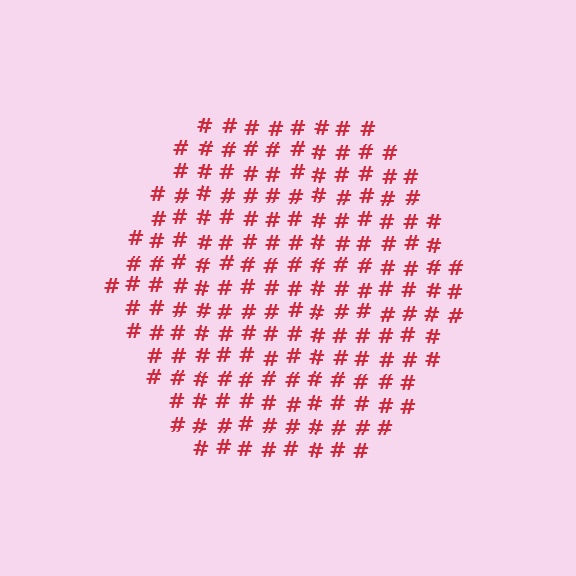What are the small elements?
The small elements are hash symbols.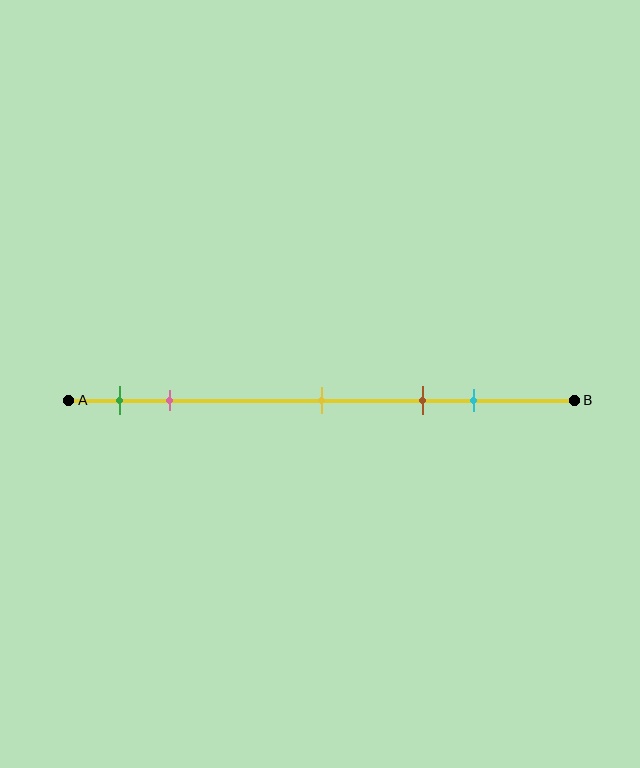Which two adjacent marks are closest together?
The green and pink marks are the closest adjacent pair.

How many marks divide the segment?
There are 5 marks dividing the segment.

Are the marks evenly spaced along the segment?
No, the marks are not evenly spaced.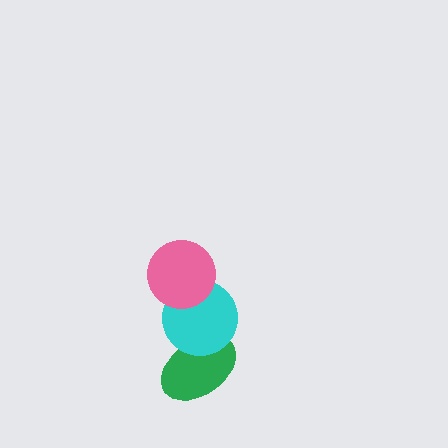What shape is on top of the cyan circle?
The pink circle is on top of the cyan circle.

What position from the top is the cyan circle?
The cyan circle is 2nd from the top.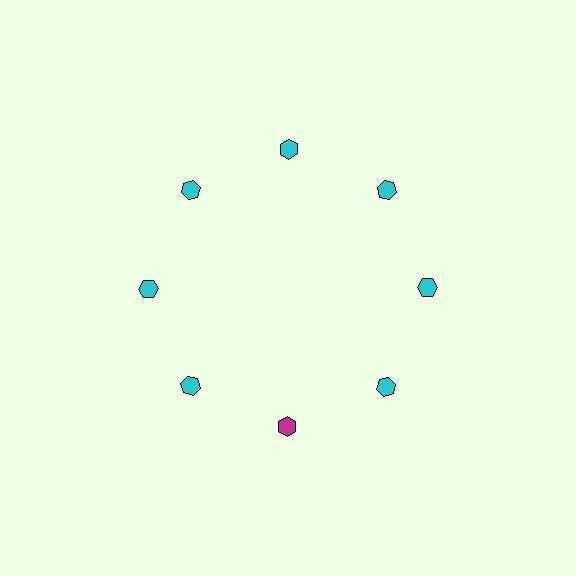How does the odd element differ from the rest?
It has a different color: magenta instead of cyan.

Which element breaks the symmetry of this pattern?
The magenta hexagon at roughly the 6 o'clock position breaks the symmetry. All other shapes are cyan hexagons.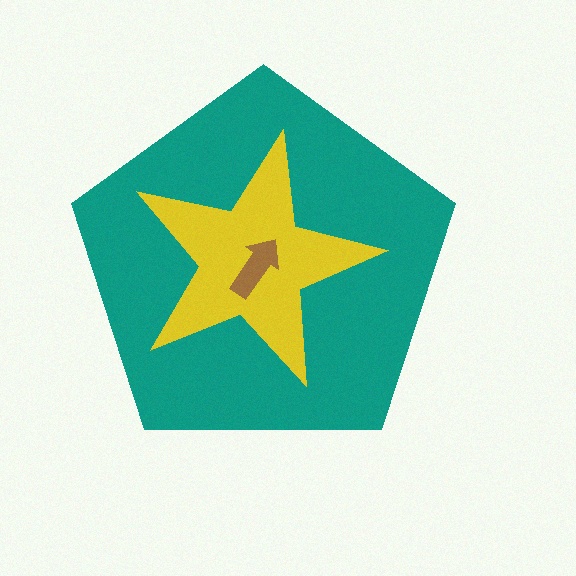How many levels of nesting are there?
3.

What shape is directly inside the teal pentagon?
The yellow star.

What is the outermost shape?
The teal pentagon.